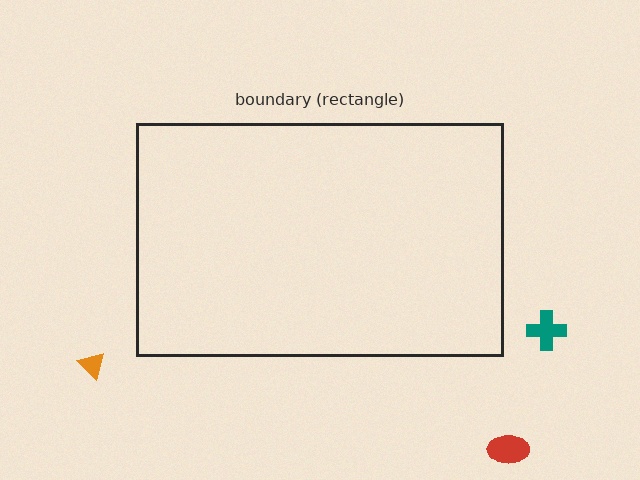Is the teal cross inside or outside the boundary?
Outside.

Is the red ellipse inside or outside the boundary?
Outside.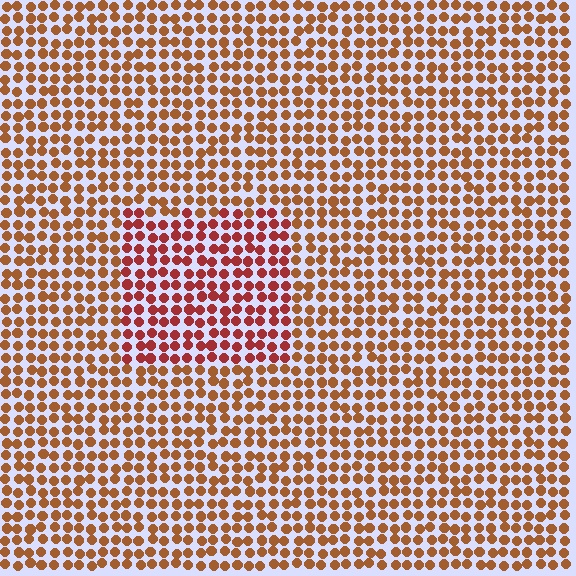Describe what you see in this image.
The image is filled with small brown elements in a uniform arrangement. A rectangle-shaped region is visible where the elements are tinted to a slightly different hue, forming a subtle color boundary.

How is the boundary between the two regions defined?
The boundary is defined purely by a slight shift in hue (about 27 degrees). Spacing, size, and orientation are identical on both sides.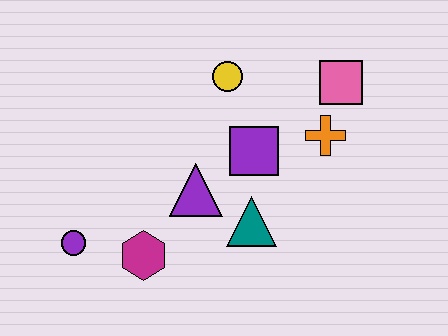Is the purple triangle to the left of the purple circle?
No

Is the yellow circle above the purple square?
Yes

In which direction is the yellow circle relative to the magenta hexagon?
The yellow circle is above the magenta hexagon.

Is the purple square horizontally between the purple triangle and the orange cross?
Yes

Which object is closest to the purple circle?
The magenta hexagon is closest to the purple circle.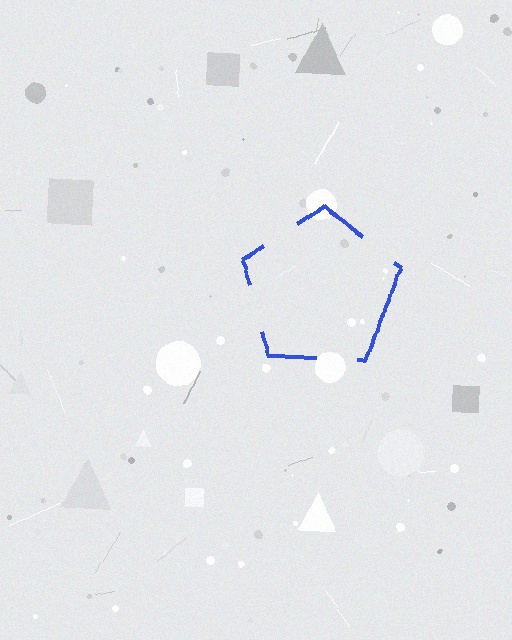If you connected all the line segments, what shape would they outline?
They would outline a pentagon.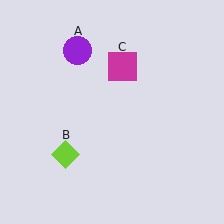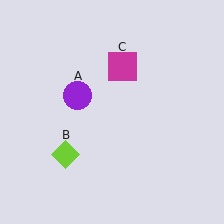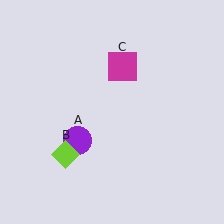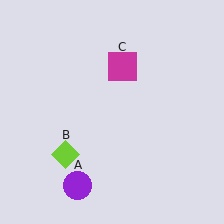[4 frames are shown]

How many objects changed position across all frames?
1 object changed position: purple circle (object A).